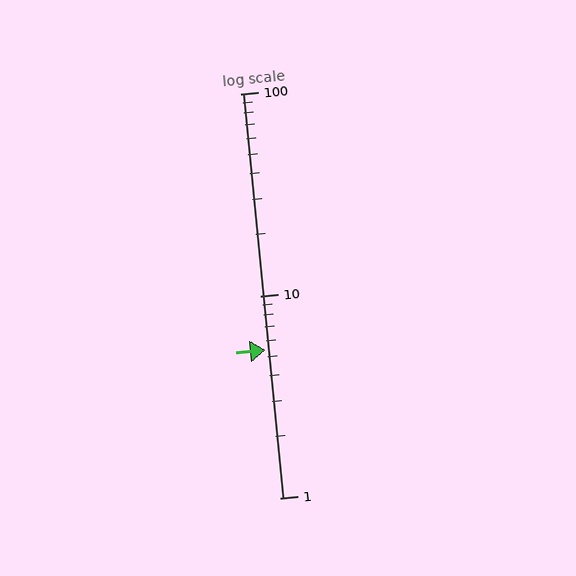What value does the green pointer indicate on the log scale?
The pointer indicates approximately 5.4.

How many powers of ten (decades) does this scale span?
The scale spans 2 decades, from 1 to 100.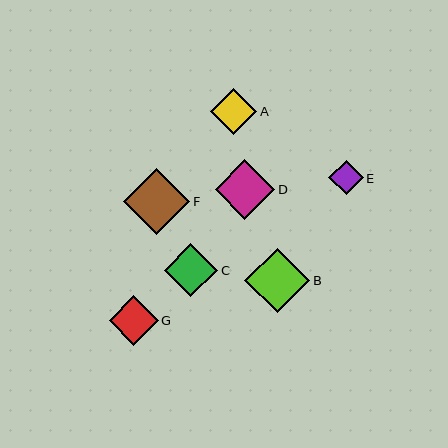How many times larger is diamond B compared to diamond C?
Diamond B is approximately 1.2 times the size of diamond C.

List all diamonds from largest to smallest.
From largest to smallest: F, B, D, C, G, A, E.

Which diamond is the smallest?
Diamond E is the smallest with a size of approximately 34 pixels.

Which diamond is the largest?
Diamond F is the largest with a size of approximately 66 pixels.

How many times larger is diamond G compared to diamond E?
Diamond G is approximately 1.4 times the size of diamond E.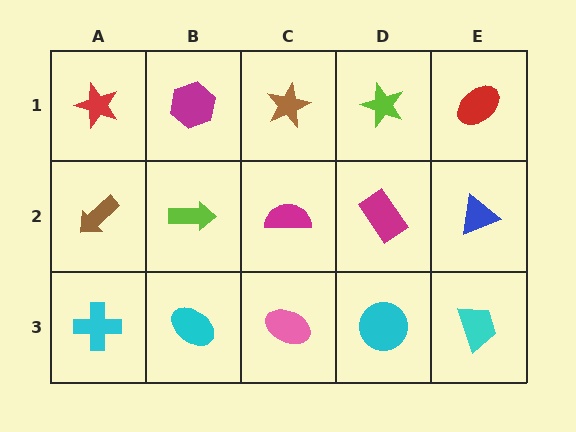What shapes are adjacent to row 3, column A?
A brown arrow (row 2, column A), a cyan ellipse (row 3, column B).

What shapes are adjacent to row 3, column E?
A blue triangle (row 2, column E), a cyan circle (row 3, column D).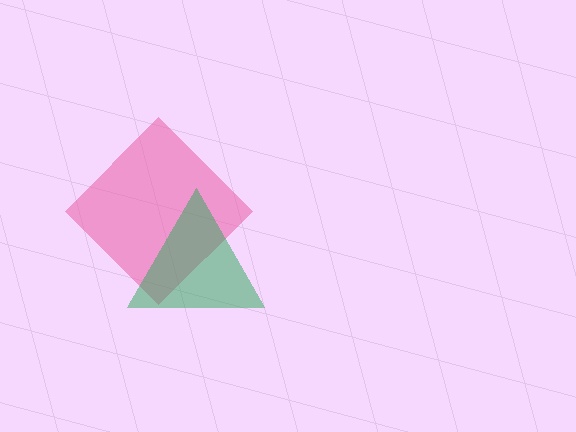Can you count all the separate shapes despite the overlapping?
Yes, there are 2 separate shapes.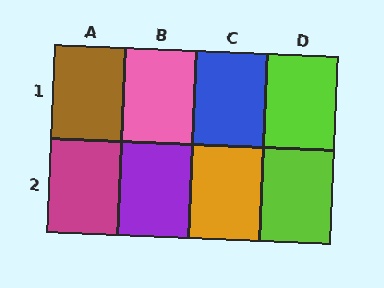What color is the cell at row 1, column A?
Brown.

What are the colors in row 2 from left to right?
Magenta, purple, orange, lime.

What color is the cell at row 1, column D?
Lime.